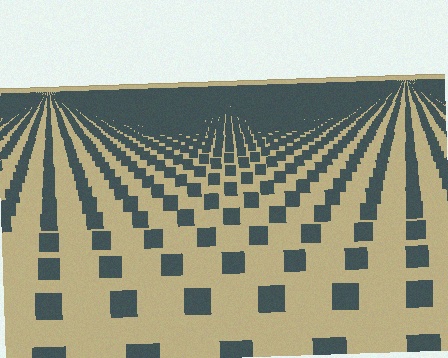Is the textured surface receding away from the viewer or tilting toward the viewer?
The surface is receding away from the viewer. Texture elements get smaller and denser toward the top.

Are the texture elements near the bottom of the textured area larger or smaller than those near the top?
Larger. Near the bottom, elements are closer to the viewer and appear at a bigger on-screen size.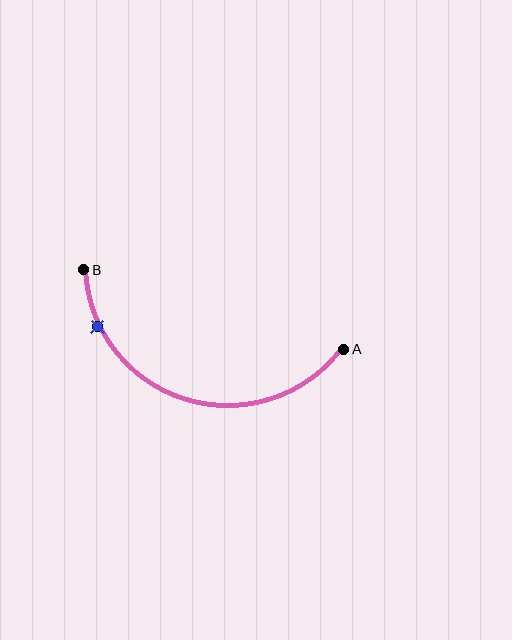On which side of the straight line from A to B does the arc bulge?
The arc bulges below the straight line connecting A and B.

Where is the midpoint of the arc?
The arc midpoint is the point on the curve farthest from the straight line joining A and B. It sits below that line.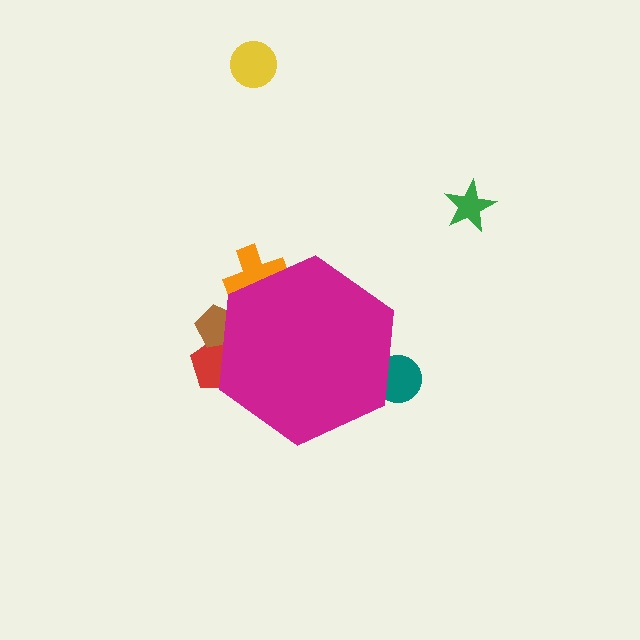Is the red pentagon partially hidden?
Yes, the red pentagon is partially hidden behind the magenta hexagon.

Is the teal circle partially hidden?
Yes, the teal circle is partially hidden behind the magenta hexagon.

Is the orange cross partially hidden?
Yes, the orange cross is partially hidden behind the magenta hexagon.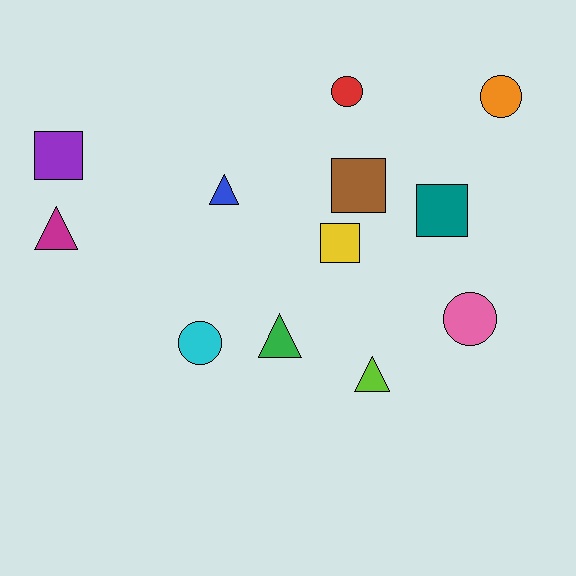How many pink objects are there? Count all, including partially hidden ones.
There is 1 pink object.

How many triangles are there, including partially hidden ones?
There are 4 triangles.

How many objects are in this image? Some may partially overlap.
There are 12 objects.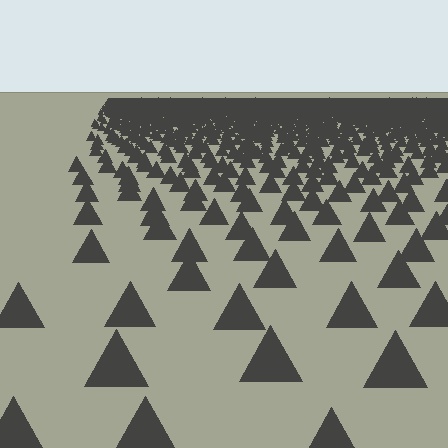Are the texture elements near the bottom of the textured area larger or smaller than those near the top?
Larger. Near the bottom, elements are closer to the viewer and appear at a bigger on-screen size.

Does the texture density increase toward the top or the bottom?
Density increases toward the top.